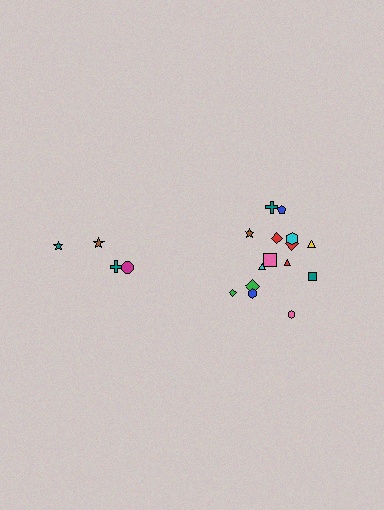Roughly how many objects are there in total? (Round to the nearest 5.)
Roughly 20 objects in total.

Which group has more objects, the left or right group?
The right group.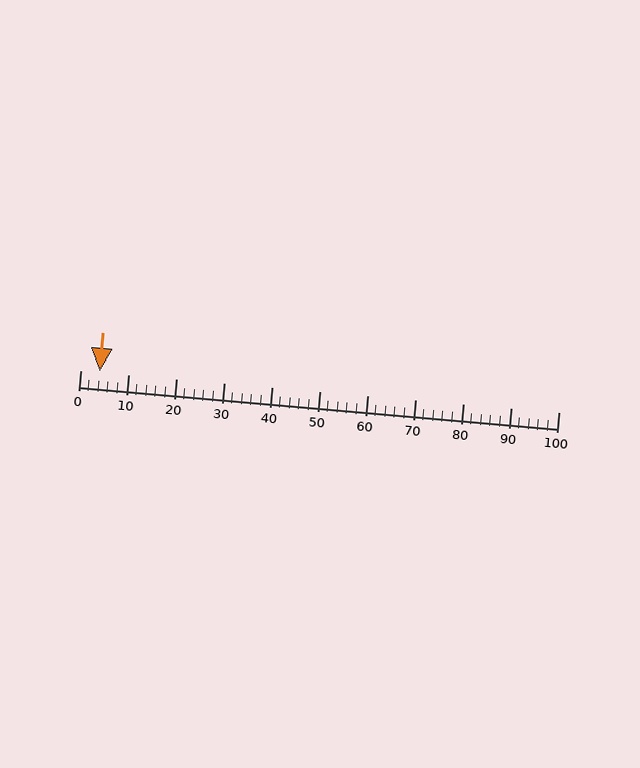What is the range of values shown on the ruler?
The ruler shows values from 0 to 100.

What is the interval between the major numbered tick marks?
The major tick marks are spaced 10 units apart.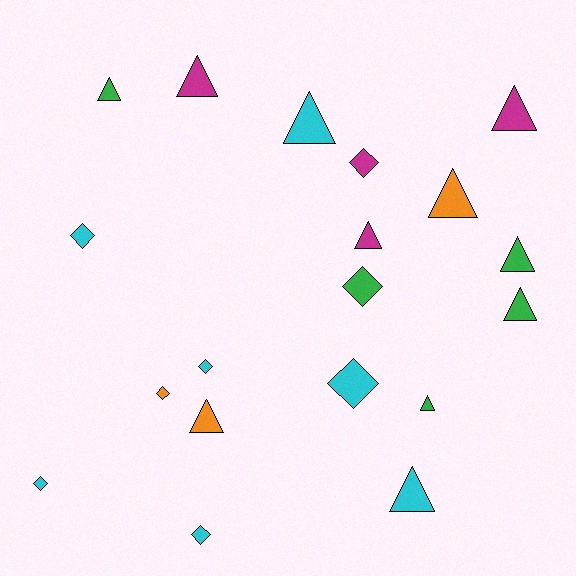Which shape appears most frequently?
Triangle, with 11 objects.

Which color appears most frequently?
Cyan, with 7 objects.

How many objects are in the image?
There are 19 objects.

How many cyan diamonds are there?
There are 5 cyan diamonds.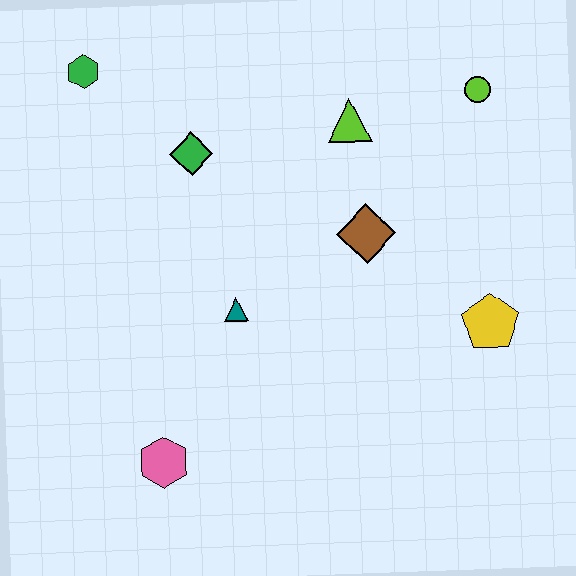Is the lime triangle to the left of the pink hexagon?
No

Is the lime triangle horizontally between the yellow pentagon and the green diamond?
Yes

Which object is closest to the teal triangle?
The brown diamond is closest to the teal triangle.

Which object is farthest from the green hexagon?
The yellow pentagon is farthest from the green hexagon.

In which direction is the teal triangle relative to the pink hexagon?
The teal triangle is above the pink hexagon.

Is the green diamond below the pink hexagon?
No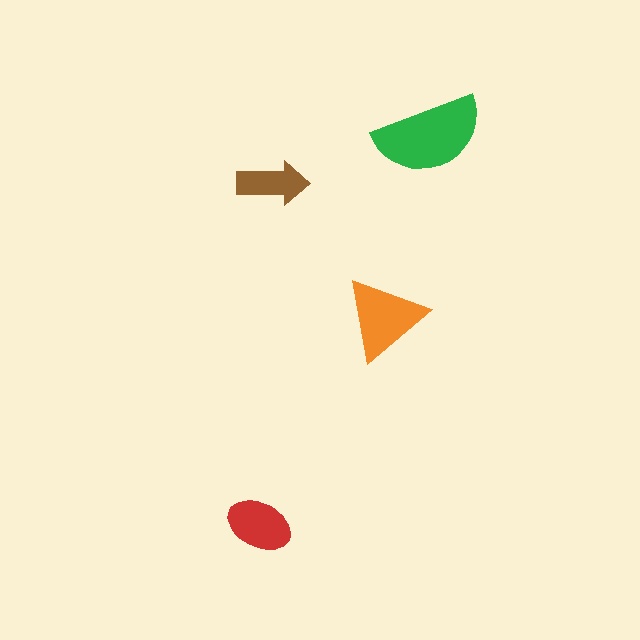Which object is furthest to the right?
The green semicircle is rightmost.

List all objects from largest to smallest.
The green semicircle, the orange triangle, the red ellipse, the brown arrow.